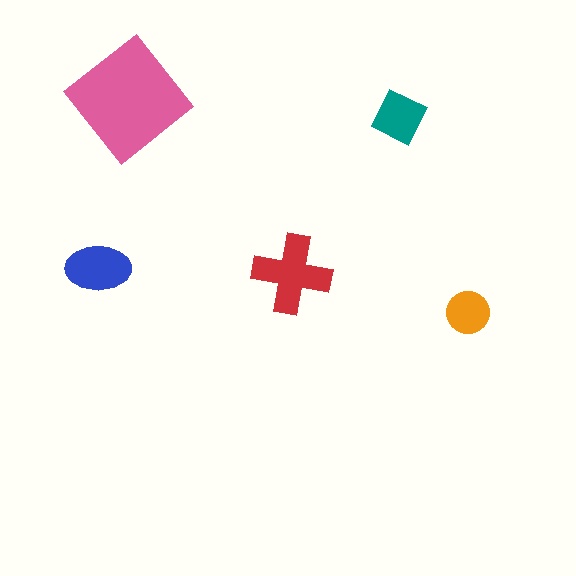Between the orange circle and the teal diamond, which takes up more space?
The teal diamond.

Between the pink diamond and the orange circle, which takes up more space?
The pink diamond.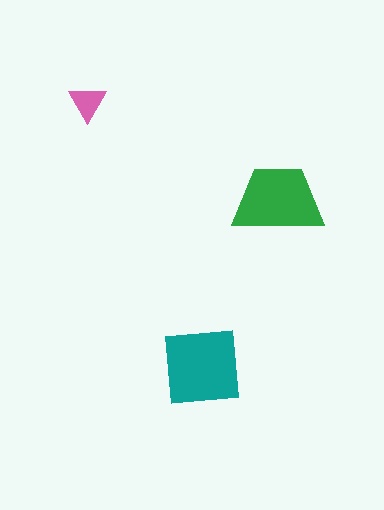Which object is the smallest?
The pink triangle.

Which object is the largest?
The teal square.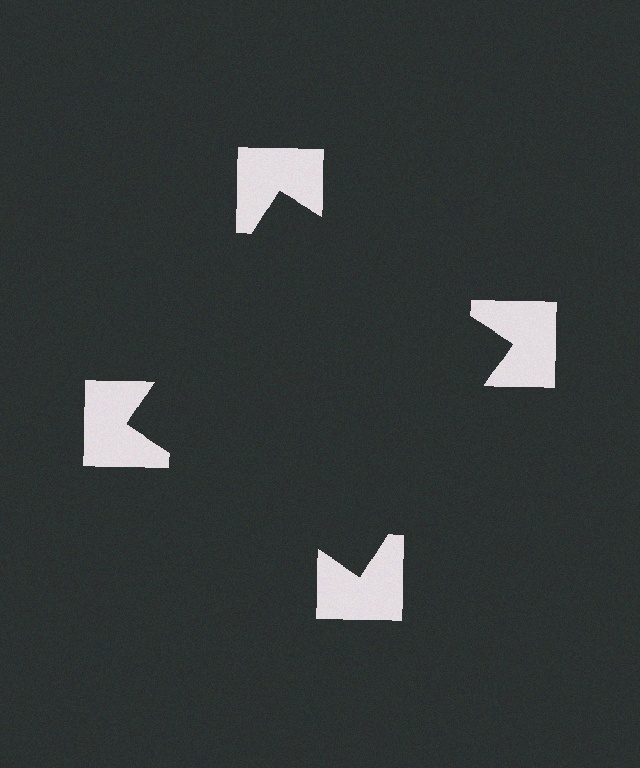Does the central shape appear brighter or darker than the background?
It typically appears slightly darker than the background, even though no actual brightness change is drawn.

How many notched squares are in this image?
There are 4 — one at each vertex of the illusory square.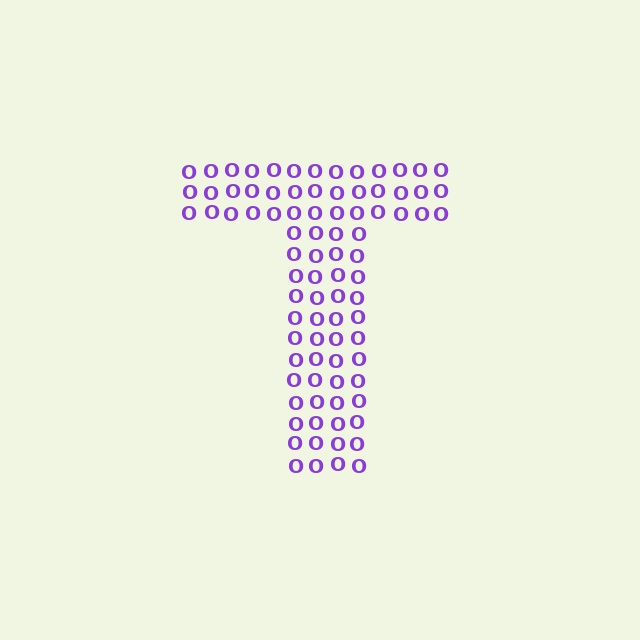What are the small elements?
The small elements are letter O's.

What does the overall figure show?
The overall figure shows the letter T.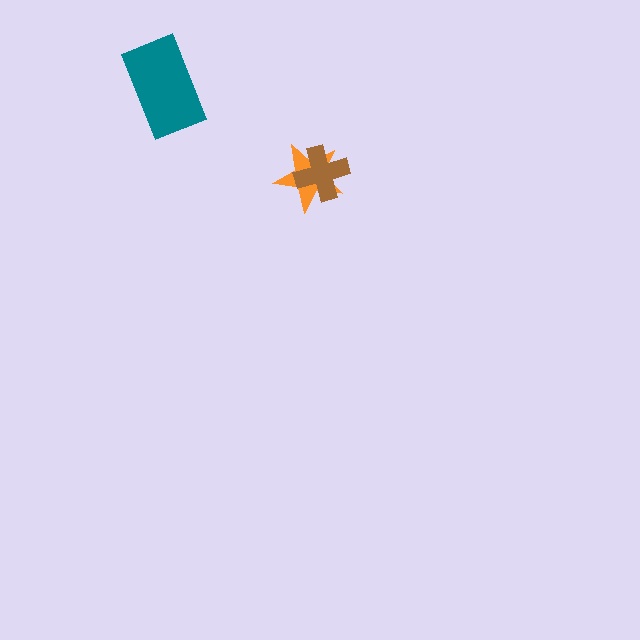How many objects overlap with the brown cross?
1 object overlaps with the brown cross.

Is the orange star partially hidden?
Yes, it is partially covered by another shape.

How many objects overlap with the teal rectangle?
0 objects overlap with the teal rectangle.